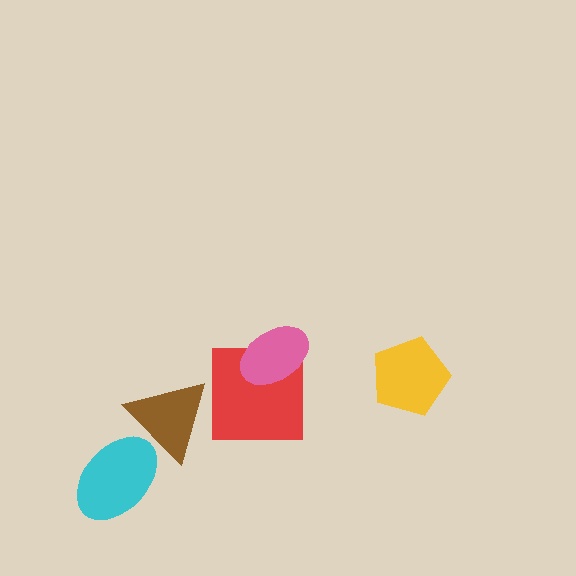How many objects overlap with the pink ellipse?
1 object overlaps with the pink ellipse.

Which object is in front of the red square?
The pink ellipse is in front of the red square.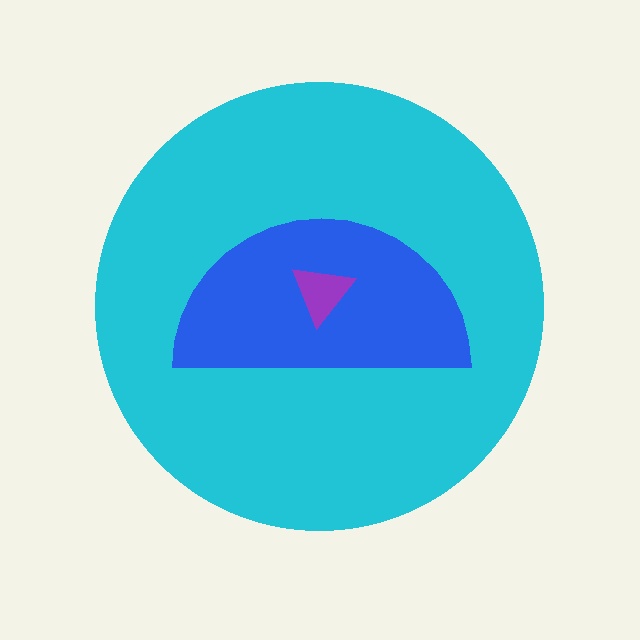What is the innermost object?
The purple triangle.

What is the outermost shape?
The cyan circle.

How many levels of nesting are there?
3.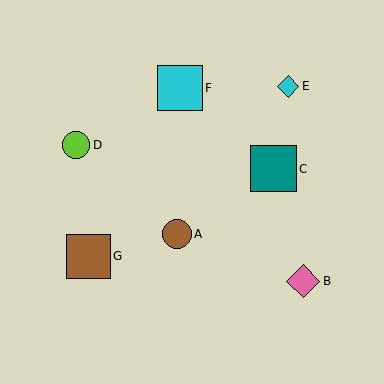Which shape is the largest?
The teal square (labeled C) is the largest.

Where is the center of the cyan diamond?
The center of the cyan diamond is at (288, 86).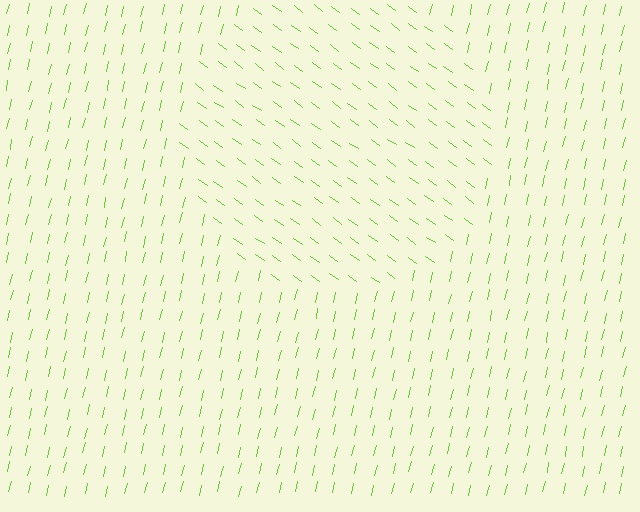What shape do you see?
I see a circle.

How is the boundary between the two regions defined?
The boundary is defined purely by a change in line orientation (approximately 67 degrees difference). All lines are the same color and thickness.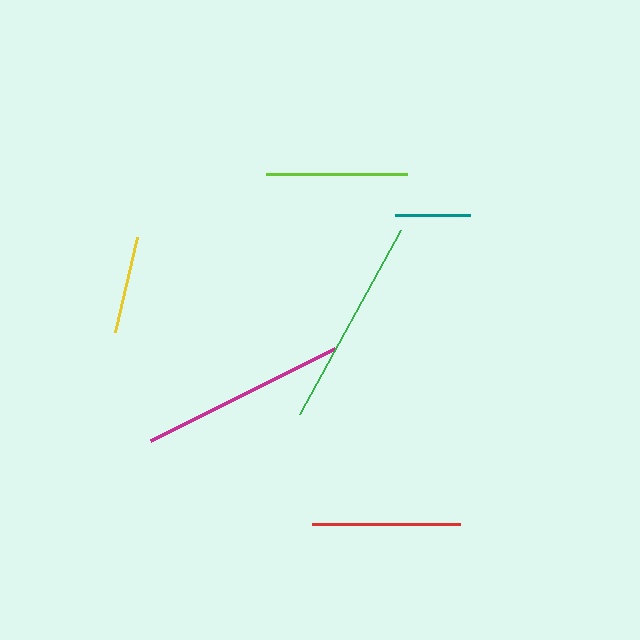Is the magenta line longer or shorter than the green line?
The green line is longer than the magenta line.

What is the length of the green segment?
The green segment is approximately 209 pixels long.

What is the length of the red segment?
The red segment is approximately 149 pixels long.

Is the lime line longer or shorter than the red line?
The red line is longer than the lime line.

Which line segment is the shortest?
The teal line is the shortest at approximately 74 pixels.